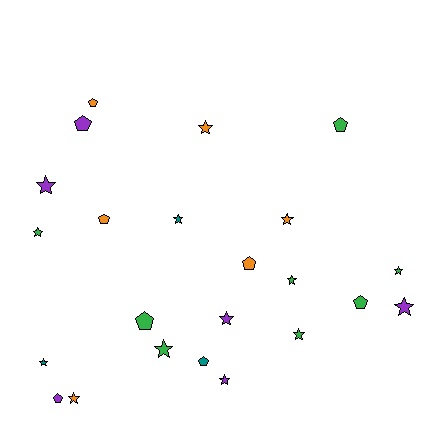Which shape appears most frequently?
Star, with 14 objects.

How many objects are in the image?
There are 23 objects.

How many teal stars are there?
There are 2 teal stars.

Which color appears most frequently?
Green, with 8 objects.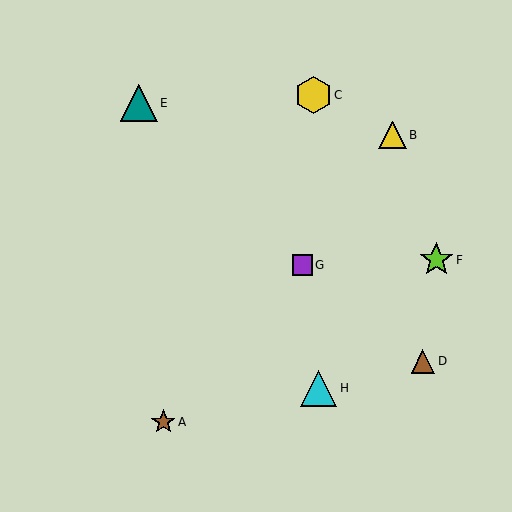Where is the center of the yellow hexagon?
The center of the yellow hexagon is at (313, 95).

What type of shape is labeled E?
Shape E is a teal triangle.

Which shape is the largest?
The teal triangle (labeled E) is the largest.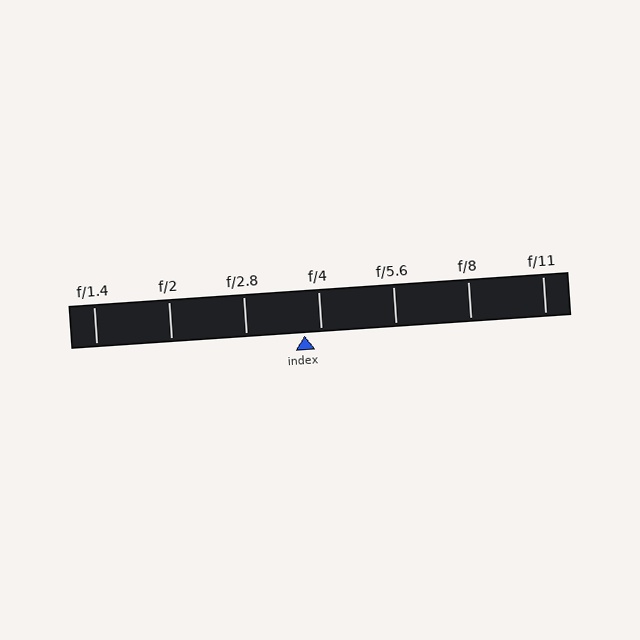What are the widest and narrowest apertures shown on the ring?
The widest aperture shown is f/1.4 and the narrowest is f/11.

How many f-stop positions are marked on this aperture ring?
There are 7 f-stop positions marked.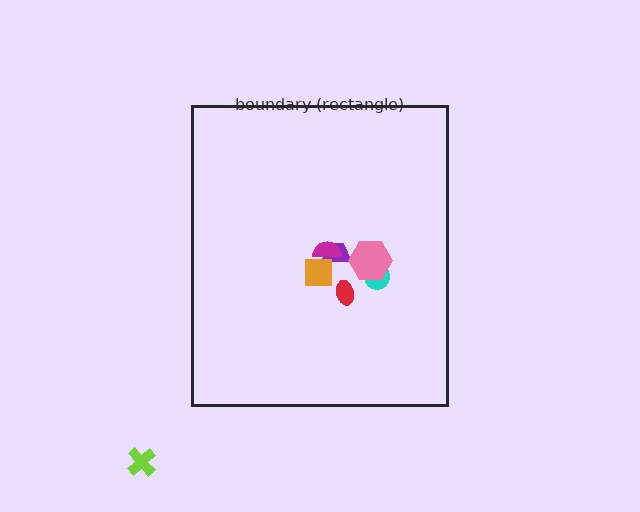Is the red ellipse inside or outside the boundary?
Inside.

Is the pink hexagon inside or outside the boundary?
Inside.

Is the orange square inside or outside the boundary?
Inside.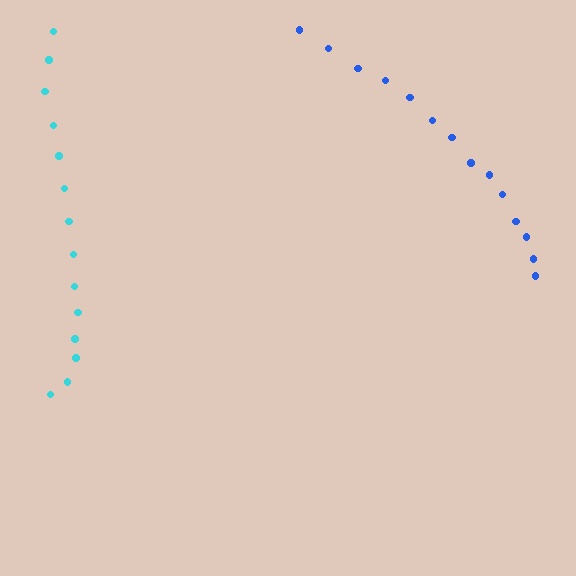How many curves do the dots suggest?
There are 2 distinct paths.